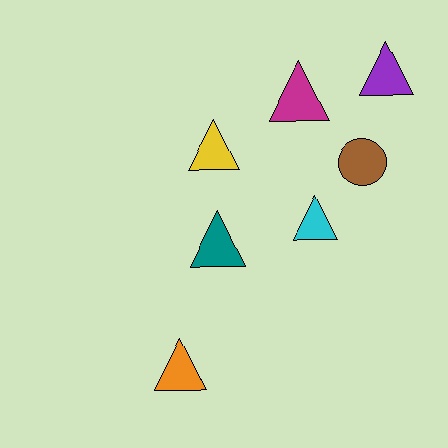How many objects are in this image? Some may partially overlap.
There are 7 objects.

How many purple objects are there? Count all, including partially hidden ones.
There is 1 purple object.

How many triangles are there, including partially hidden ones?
There are 6 triangles.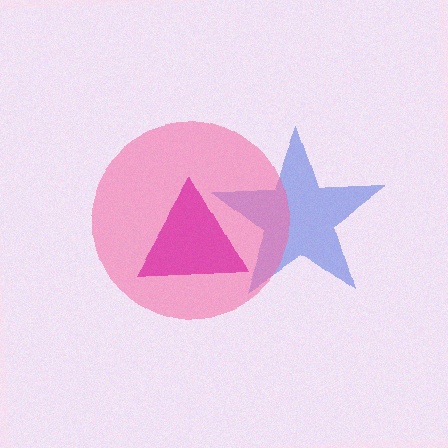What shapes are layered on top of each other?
The layered shapes are: a blue star, a pink circle, a magenta triangle.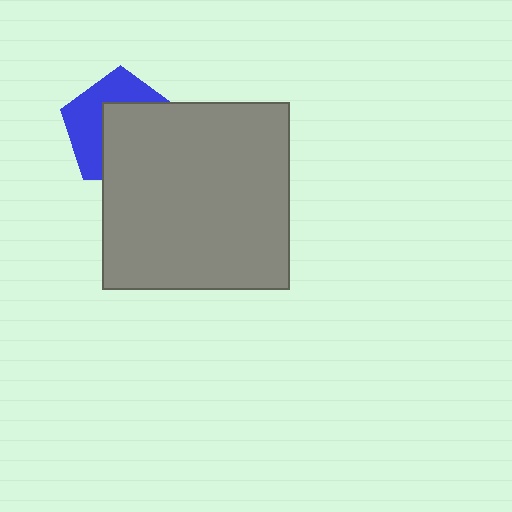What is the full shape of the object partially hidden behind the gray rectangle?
The partially hidden object is a blue pentagon.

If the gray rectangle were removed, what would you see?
You would see the complete blue pentagon.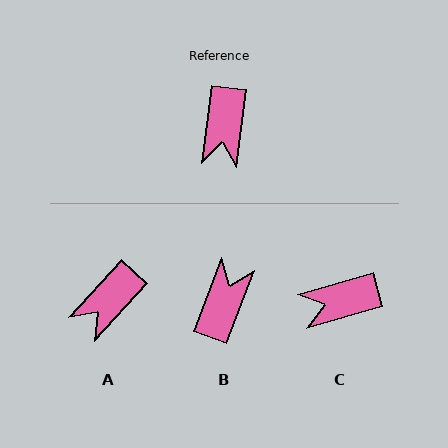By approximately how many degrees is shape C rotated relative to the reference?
Approximately 67 degrees clockwise.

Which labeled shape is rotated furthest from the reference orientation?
B, about 166 degrees away.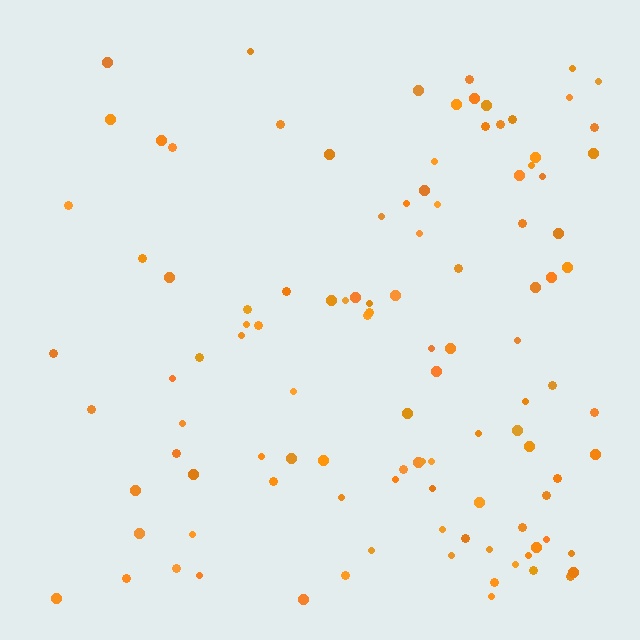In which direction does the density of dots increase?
From left to right, with the right side densest.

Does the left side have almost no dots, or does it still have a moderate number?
Still a moderate number, just noticeably fewer than the right.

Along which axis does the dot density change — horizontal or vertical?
Horizontal.